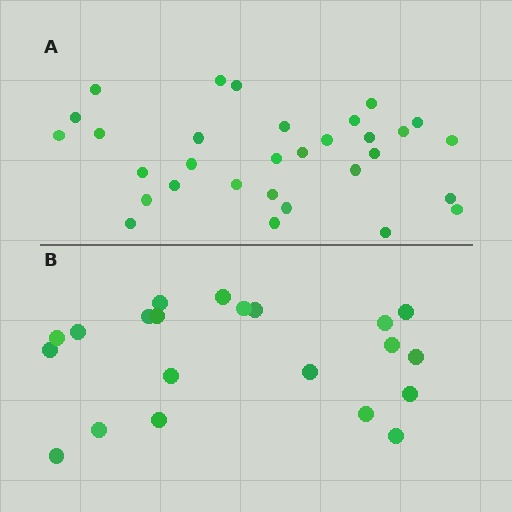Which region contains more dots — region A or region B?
Region A (the top region) has more dots.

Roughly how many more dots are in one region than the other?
Region A has roughly 10 or so more dots than region B.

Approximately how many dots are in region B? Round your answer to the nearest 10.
About 20 dots. (The exact count is 21, which rounds to 20.)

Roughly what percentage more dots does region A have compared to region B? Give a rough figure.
About 50% more.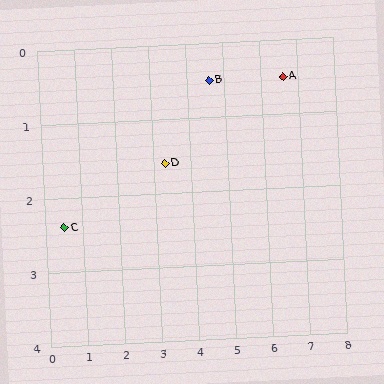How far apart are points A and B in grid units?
Points A and B are about 2.0 grid units apart.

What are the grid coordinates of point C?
Point C is at approximately (0.5, 2.4).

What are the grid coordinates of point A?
Point A is at approximately (6.6, 0.5).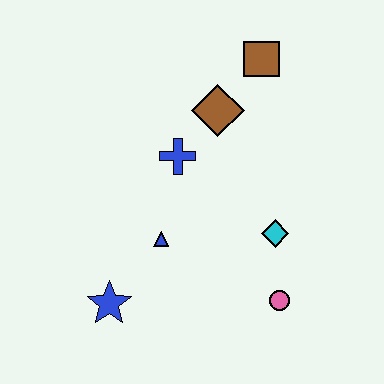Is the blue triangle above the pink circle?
Yes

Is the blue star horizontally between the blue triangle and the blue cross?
No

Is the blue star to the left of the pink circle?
Yes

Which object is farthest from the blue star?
The brown square is farthest from the blue star.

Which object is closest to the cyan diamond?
The pink circle is closest to the cyan diamond.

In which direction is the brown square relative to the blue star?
The brown square is above the blue star.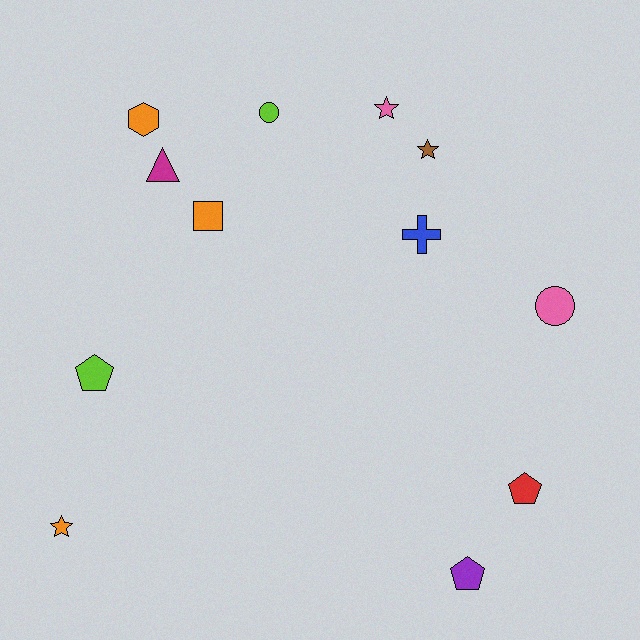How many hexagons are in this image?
There is 1 hexagon.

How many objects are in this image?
There are 12 objects.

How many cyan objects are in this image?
There are no cyan objects.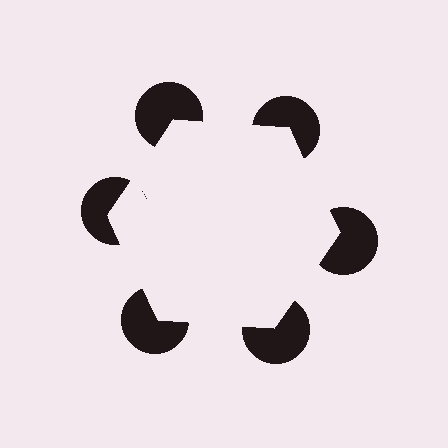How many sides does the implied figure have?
6 sides.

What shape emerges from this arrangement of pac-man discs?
An illusory hexagon — its edges are inferred from the aligned wedge cuts in the pac-man discs, not physically drawn.